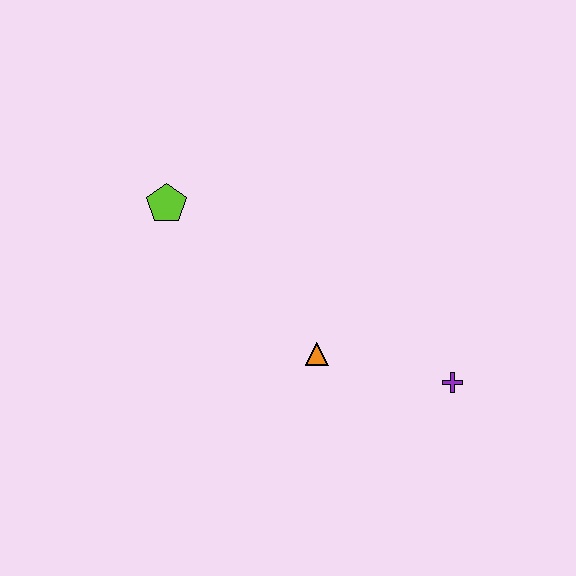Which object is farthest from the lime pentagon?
The purple cross is farthest from the lime pentagon.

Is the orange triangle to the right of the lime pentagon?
Yes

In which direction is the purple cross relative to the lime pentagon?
The purple cross is to the right of the lime pentagon.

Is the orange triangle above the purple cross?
Yes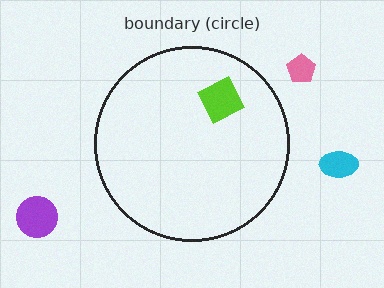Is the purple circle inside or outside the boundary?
Outside.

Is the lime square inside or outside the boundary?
Inside.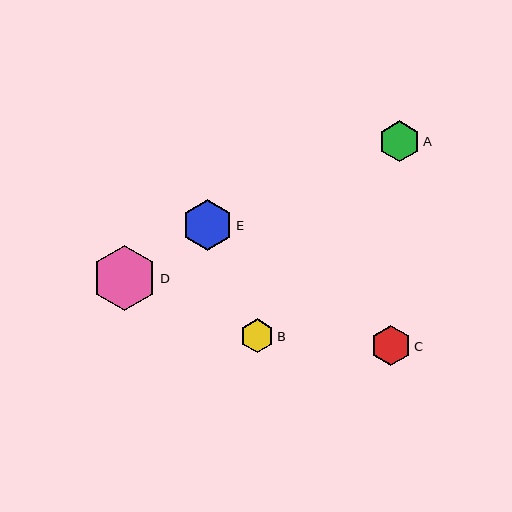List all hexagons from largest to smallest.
From largest to smallest: D, E, A, C, B.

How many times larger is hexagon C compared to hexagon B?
Hexagon C is approximately 1.2 times the size of hexagon B.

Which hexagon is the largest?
Hexagon D is the largest with a size of approximately 65 pixels.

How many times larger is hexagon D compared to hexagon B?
Hexagon D is approximately 1.9 times the size of hexagon B.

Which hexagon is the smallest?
Hexagon B is the smallest with a size of approximately 34 pixels.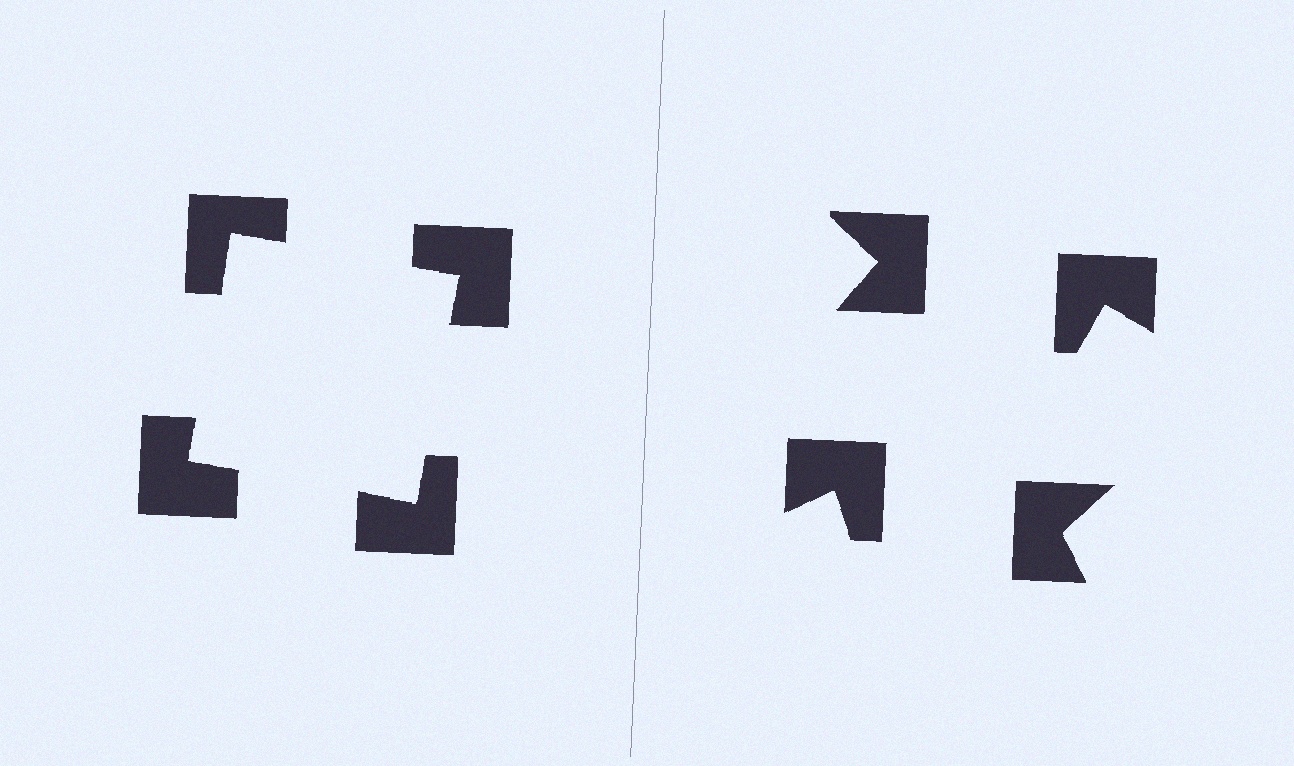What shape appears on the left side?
An illusory square.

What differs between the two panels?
The notched squares are positioned identically on both sides; only the wedge orientations differ. On the left they align to a square; on the right they are misaligned.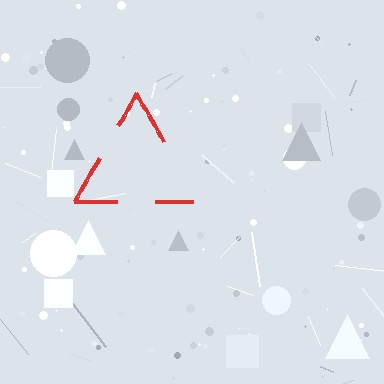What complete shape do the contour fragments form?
The contour fragments form a triangle.